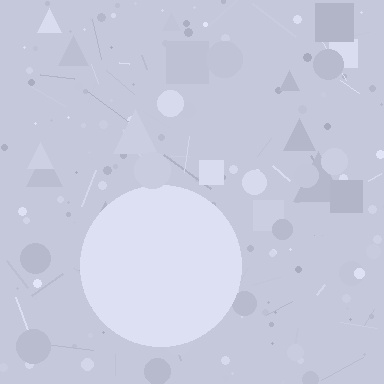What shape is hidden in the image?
A circle is hidden in the image.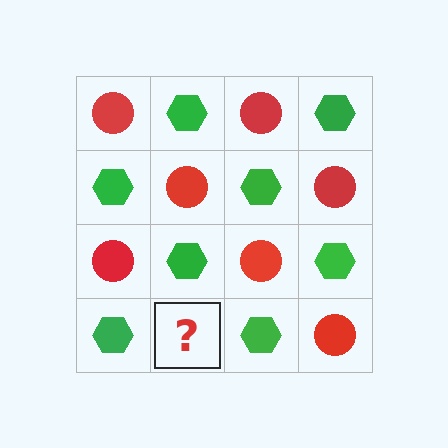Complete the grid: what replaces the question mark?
The question mark should be replaced with a red circle.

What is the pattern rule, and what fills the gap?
The rule is that it alternates red circle and green hexagon in a checkerboard pattern. The gap should be filled with a red circle.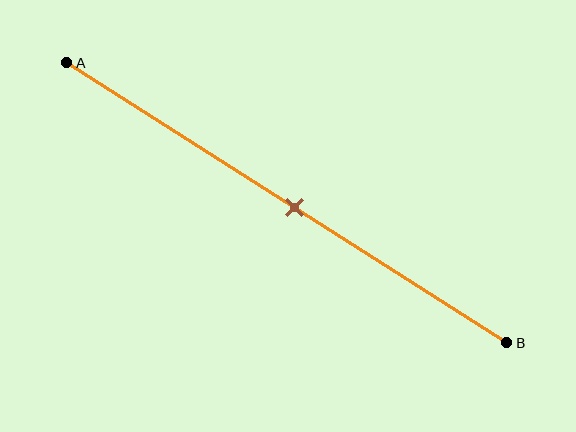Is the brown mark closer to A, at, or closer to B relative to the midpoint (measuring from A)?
The brown mark is approximately at the midpoint of segment AB.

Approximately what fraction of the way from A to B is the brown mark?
The brown mark is approximately 50% of the way from A to B.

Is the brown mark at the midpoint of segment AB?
Yes, the mark is approximately at the midpoint.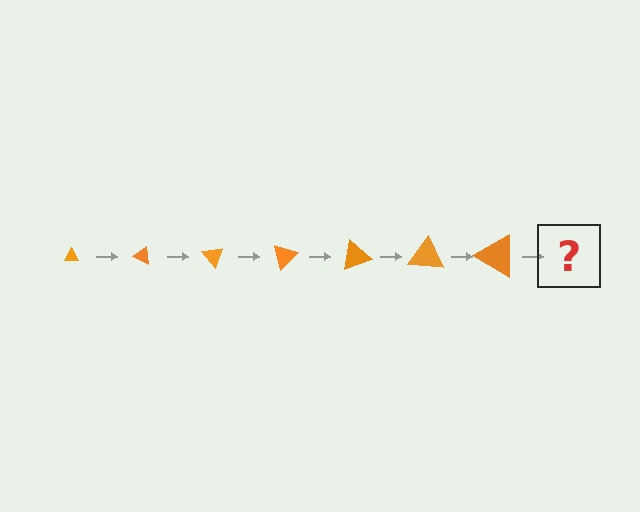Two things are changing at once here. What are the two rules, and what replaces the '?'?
The two rules are that the triangle grows larger each step and it rotates 25 degrees each step. The '?' should be a triangle, larger than the previous one and rotated 175 degrees from the start.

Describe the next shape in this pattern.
It should be a triangle, larger than the previous one and rotated 175 degrees from the start.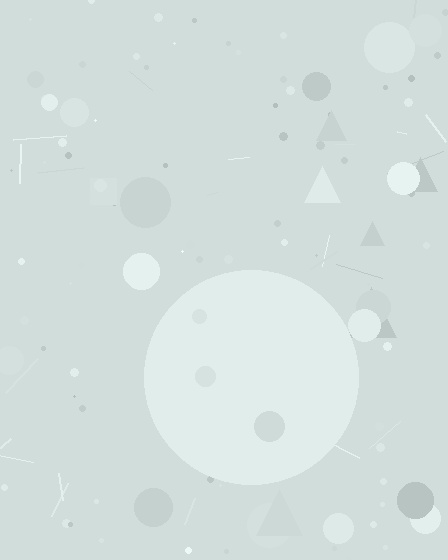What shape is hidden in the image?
A circle is hidden in the image.